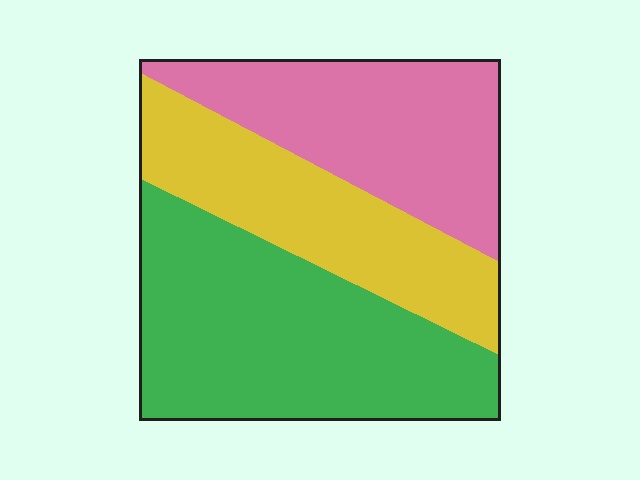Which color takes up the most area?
Green, at roughly 45%.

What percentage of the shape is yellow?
Yellow takes up about one quarter (1/4) of the shape.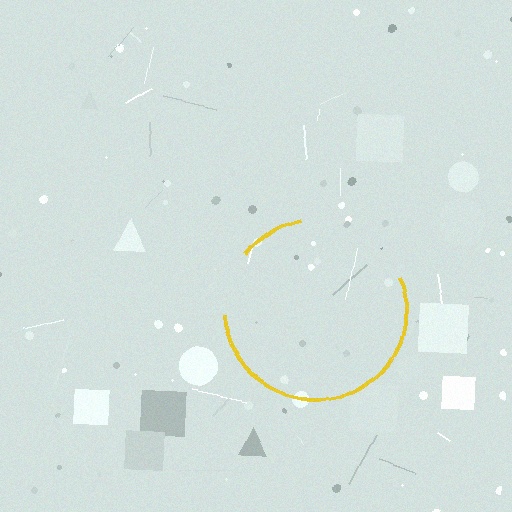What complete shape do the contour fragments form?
The contour fragments form a circle.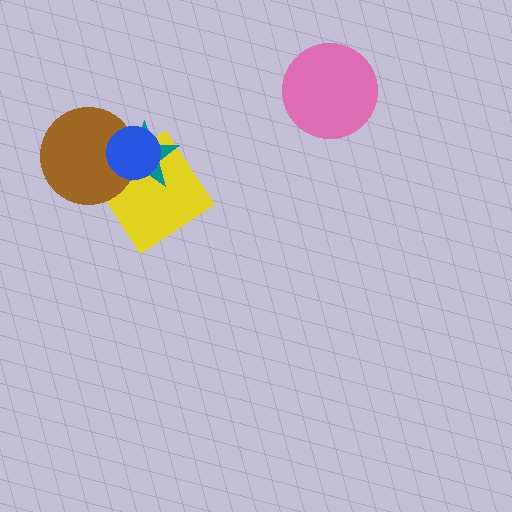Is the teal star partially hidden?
Yes, it is partially covered by another shape.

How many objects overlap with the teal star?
3 objects overlap with the teal star.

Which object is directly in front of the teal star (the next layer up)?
The brown circle is directly in front of the teal star.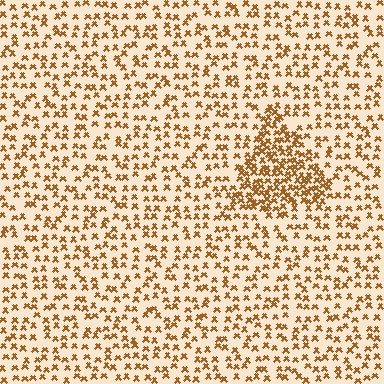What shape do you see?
I see a triangle.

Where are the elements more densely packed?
The elements are more densely packed inside the triangle boundary.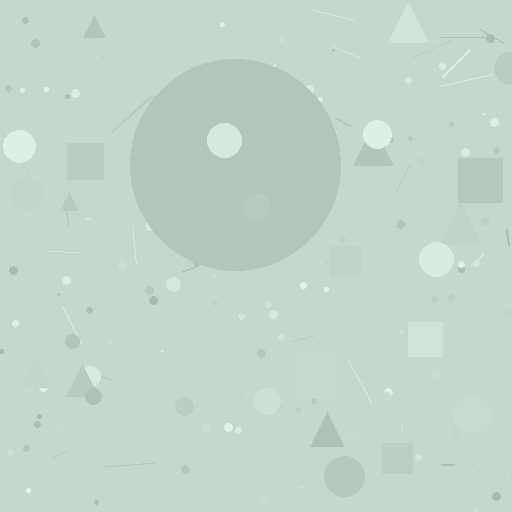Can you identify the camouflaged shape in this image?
The camouflaged shape is a circle.